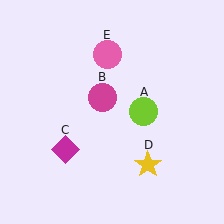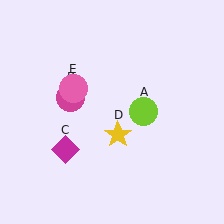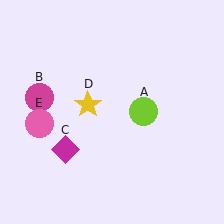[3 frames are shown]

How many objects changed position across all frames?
3 objects changed position: magenta circle (object B), yellow star (object D), pink circle (object E).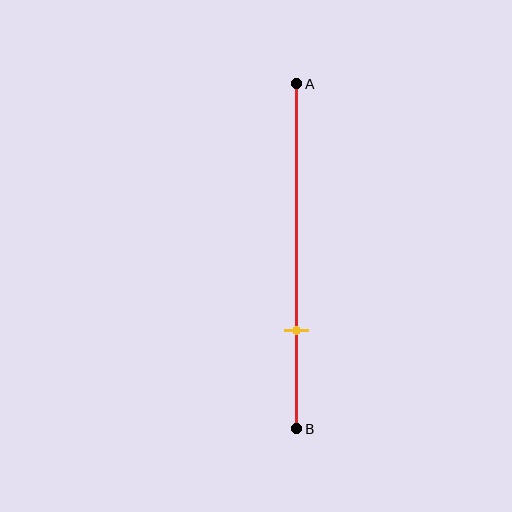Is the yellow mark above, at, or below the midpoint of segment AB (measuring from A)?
The yellow mark is below the midpoint of segment AB.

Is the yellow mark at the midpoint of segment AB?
No, the mark is at about 70% from A, not at the 50% midpoint.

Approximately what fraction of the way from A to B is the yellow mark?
The yellow mark is approximately 70% of the way from A to B.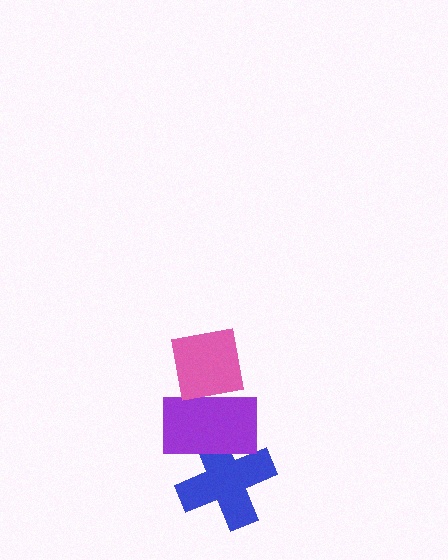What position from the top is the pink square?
The pink square is 1st from the top.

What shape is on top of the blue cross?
The purple rectangle is on top of the blue cross.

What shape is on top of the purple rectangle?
The pink square is on top of the purple rectangle.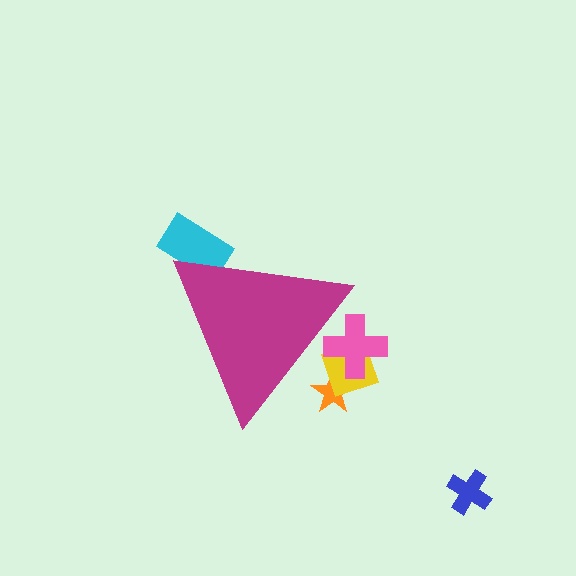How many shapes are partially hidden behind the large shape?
4 shapes are partially hidden.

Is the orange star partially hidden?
Yes, the orange star is partially hidden behind the magenta triangle.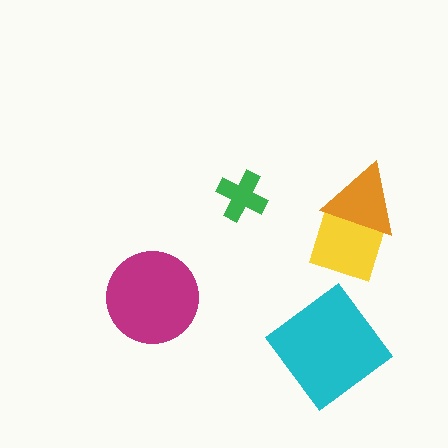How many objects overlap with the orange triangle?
1 object overlaps with the orange triangle.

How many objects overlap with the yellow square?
1 object overlaps with the yellow square.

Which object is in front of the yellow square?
The orange triangle is in front of the yellow square.